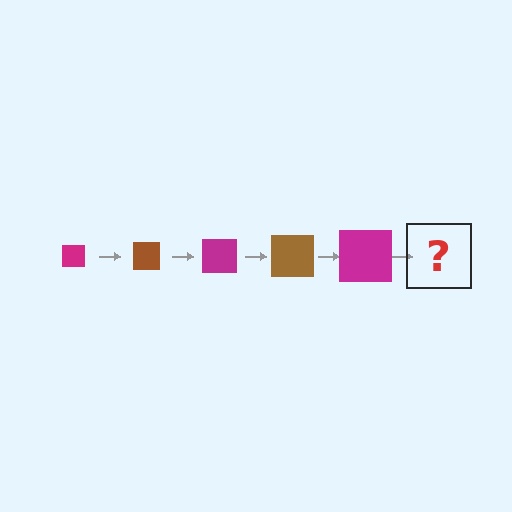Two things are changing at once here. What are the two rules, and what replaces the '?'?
The two rules are that the square grows larger each step and the color cycles through magenta and brown. The '?' should be a brown square, larger than the previous one.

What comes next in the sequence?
The next element should be a brown square, larger than the previous one.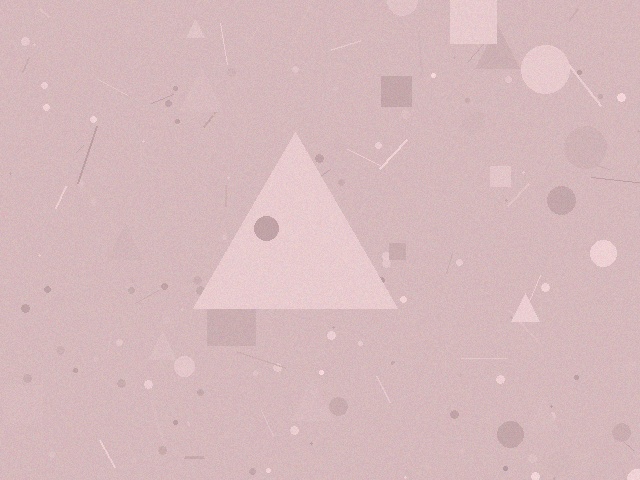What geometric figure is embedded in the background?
A triangle is embedded in the background.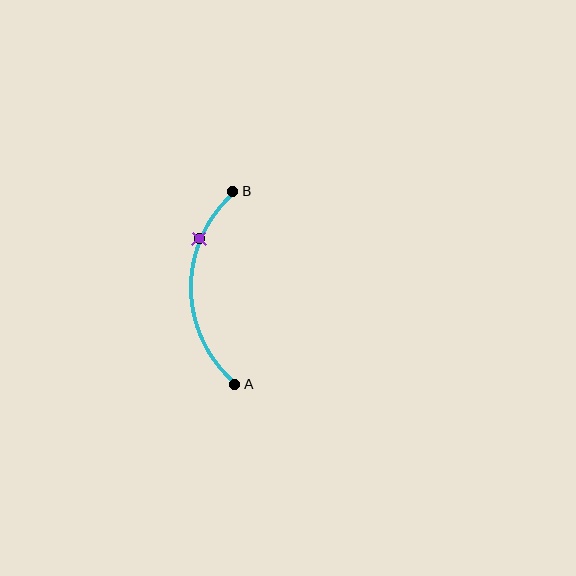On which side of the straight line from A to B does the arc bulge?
The arc bulges to the left of the straight line connecting A and B.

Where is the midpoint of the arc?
The arc midpoint is the point on the curve farthest from the straight line joining A and B. It sits to the left of that line.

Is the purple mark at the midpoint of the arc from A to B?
No. The purple mark lies on the arc but is closer to endpoint B. The arc midpoint would be at the point on the curve equidistant along the arc from both A and B.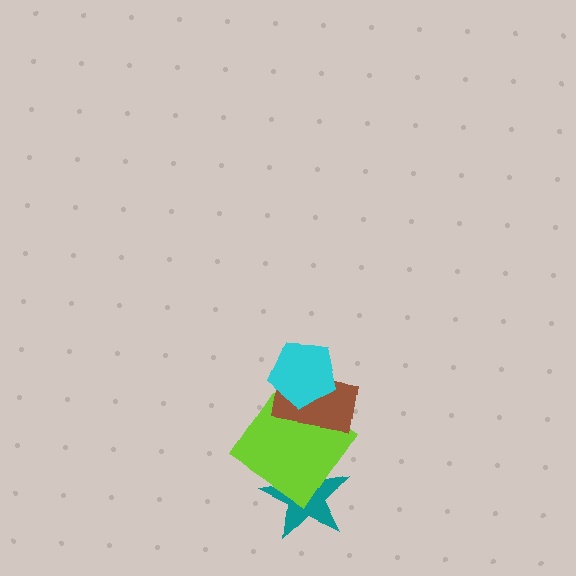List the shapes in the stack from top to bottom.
From top to bottom: the cyan pentagon, the brown rectangle, the lime diamond, the teal star.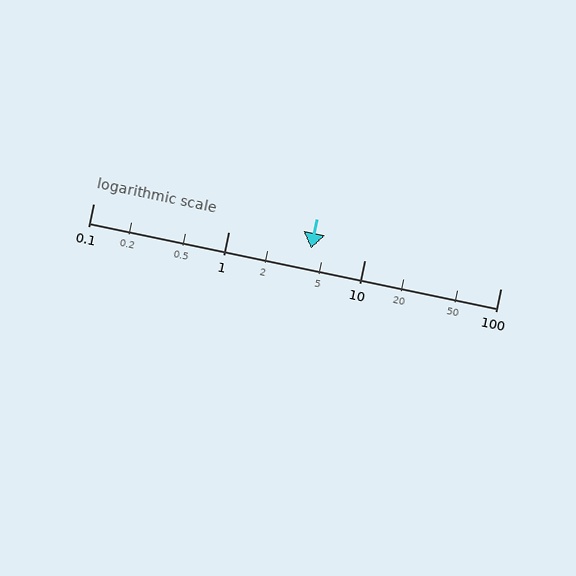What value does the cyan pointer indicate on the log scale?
The pointer indicates approximately 4.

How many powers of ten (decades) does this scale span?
The scale spans 3 decades, from 0.1 to 100.